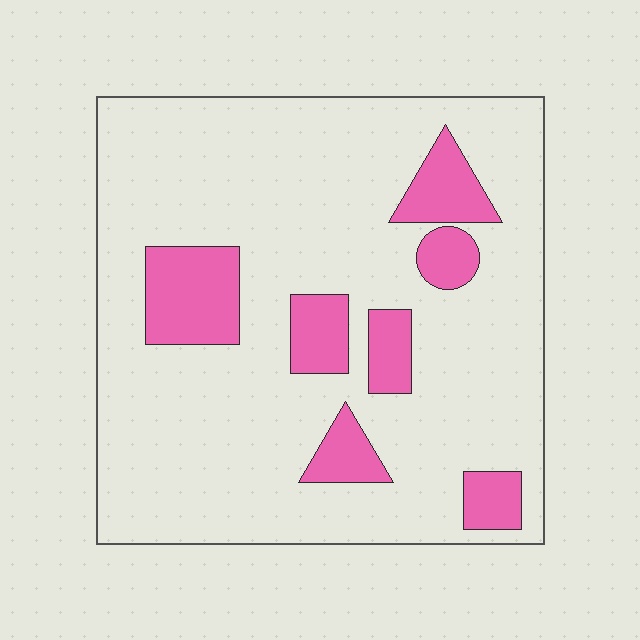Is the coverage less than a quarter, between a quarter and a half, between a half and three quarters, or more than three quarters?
Less than a quarter.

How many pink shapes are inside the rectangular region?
7.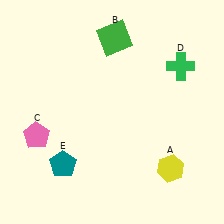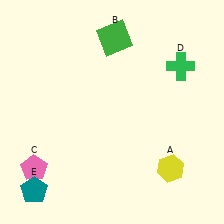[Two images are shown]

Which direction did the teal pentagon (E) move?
The teal pentagon (E) moved left.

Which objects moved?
The objects that moved are: the pink pentagon (C), the teal pentagon (E).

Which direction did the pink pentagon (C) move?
The pink pentagon (C) moved down.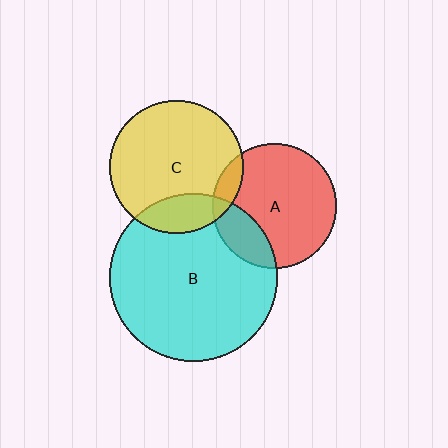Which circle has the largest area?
Circle B (cyan).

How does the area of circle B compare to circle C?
Approximately 1.6 times.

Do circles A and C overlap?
Yes.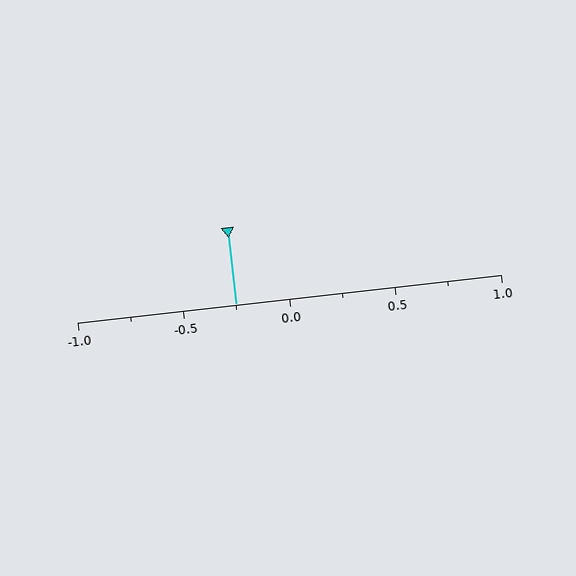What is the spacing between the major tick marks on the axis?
The major ticks are spaced 0.5 apart.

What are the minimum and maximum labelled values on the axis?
The axis runs from -1.0 to 1.0.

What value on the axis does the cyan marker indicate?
The marker indicates approximately -0.25.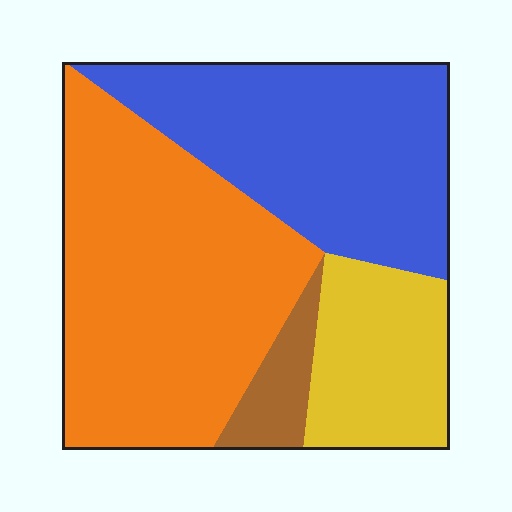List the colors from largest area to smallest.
From largest to smallest: orange, blue, yellow, brown.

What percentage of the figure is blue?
Blue takes up about one third (1/3) of the figure.